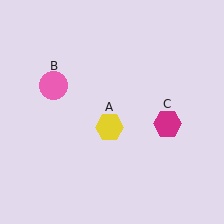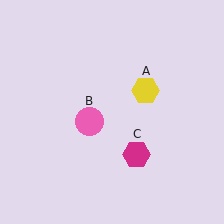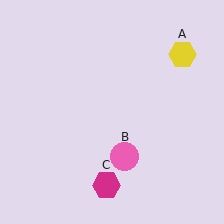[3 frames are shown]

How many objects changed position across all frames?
3 objects changed position: yellow hexagon (object A), pink circle (object B), magenta hexagon (object C).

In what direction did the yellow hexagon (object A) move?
The yellow hexagon (object A) moved up and to the right.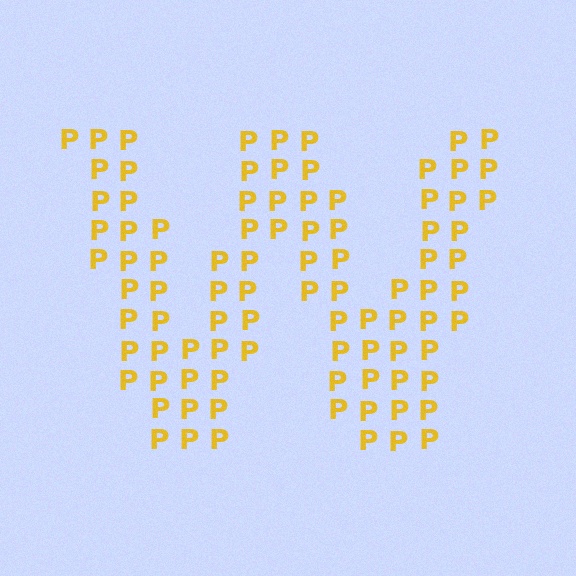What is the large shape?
The large shape is the letter W.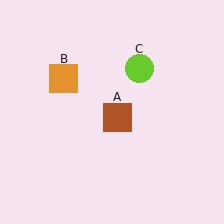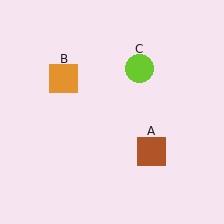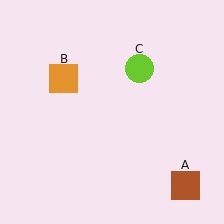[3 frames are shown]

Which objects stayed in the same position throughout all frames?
Orange square (object B) and lime circle (object C) remained stationary.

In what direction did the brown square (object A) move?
The brown square (object A) moved down and to the right.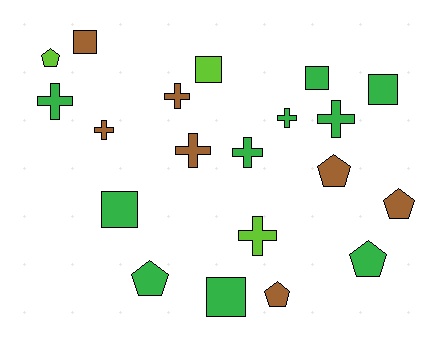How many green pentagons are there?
There are 2 green pentagons.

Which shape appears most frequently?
Cross, with 8 objects.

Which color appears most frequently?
Green, with 10 objects.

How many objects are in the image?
There are 20 objects.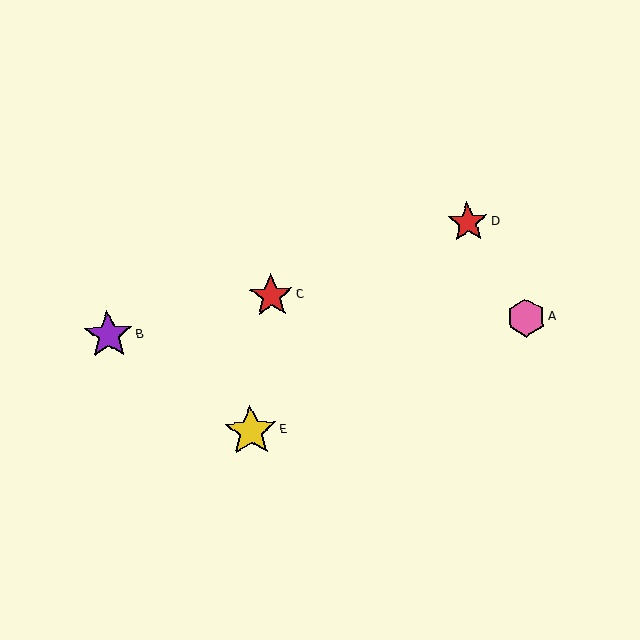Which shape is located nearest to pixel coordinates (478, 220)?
The red star (labeled D) at (468, 222) is nearest to that location.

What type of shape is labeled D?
Shape D is a red star.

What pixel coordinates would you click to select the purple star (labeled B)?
Click at (108, 335) to select the purple star B.